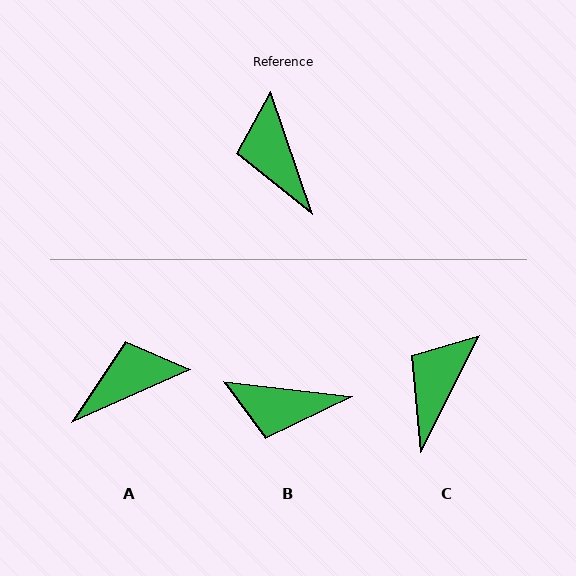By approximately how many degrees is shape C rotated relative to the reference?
Approximately 45 degrees clockwise.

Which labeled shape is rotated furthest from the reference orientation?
A, about 84 degrees away.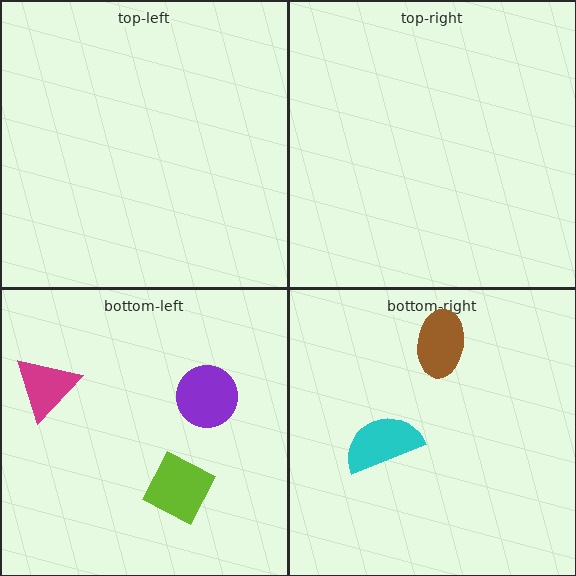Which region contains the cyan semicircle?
The bottom-right region.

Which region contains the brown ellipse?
The bottom-right region.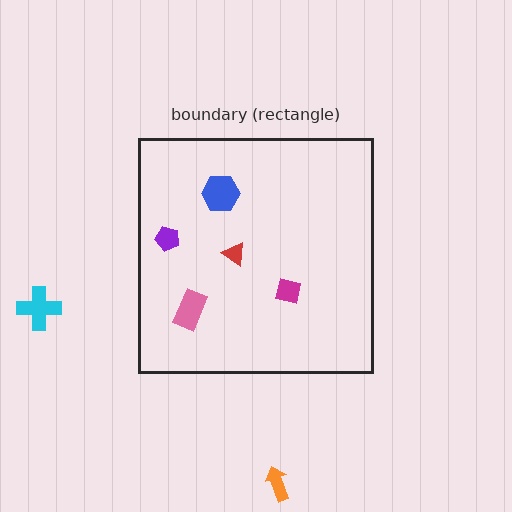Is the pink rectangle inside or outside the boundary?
Inside.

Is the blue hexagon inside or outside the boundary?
Inside.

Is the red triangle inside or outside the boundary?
Inside.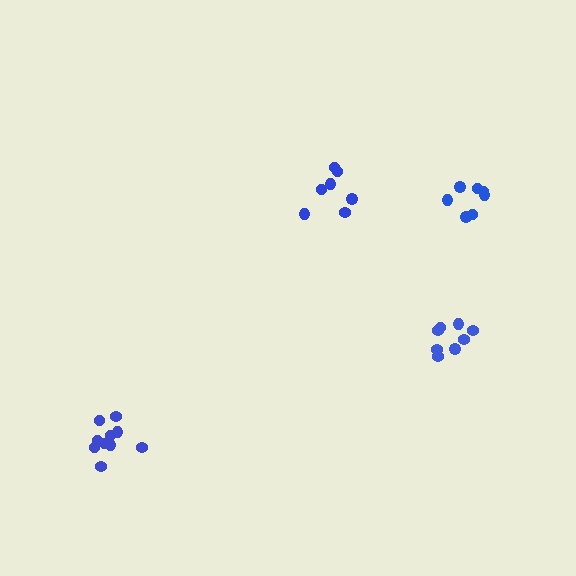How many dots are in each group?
Group 1: 10 dots, Group 2: 8 dots, Group 3: 7 dots, Group 4: 7 dots (32 total).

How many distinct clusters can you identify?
There are 4 distinct clusters.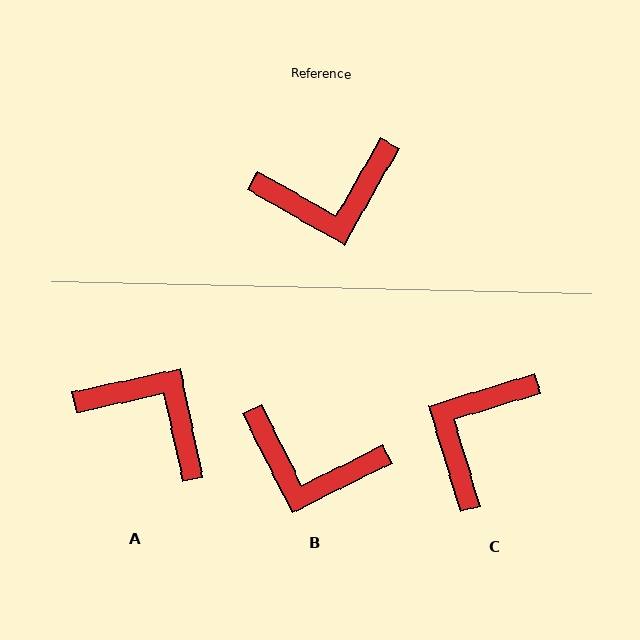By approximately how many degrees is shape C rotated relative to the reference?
Approximately 134 degrees clockwise.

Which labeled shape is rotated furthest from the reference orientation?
C, about 134 degrees away.